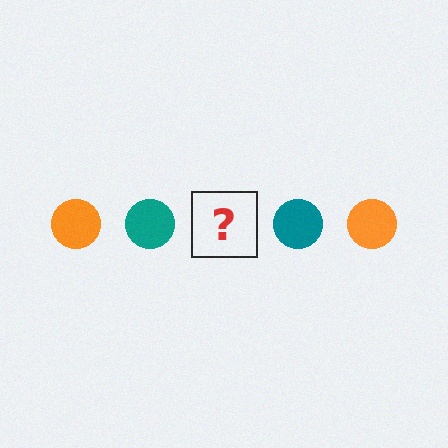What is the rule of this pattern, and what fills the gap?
The rule is that the pattern cycles through orange, teal circles. The gap should be filled with an orange circle.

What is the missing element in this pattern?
The missing element is an orange circle.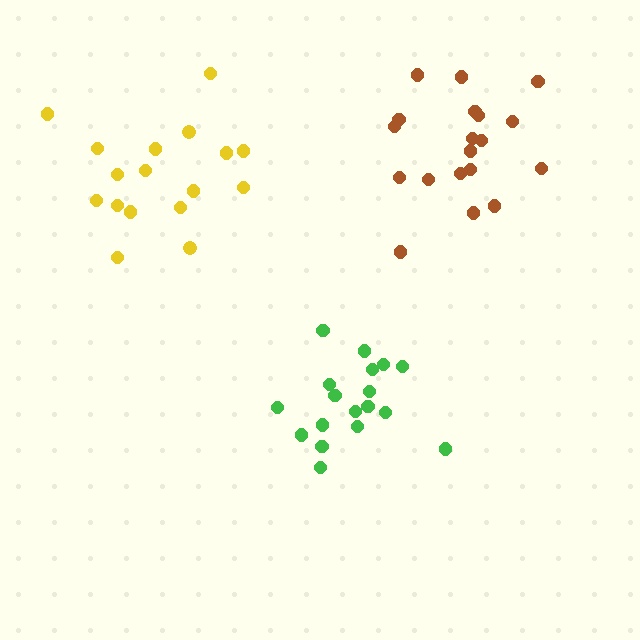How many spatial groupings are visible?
There are 3 spatial groupings.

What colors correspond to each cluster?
The clusters are colored: green, yellow, brown.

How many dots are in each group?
Group 1: 18 dots, Group 2: 17 dots, Group 3: 19 dots (54 total).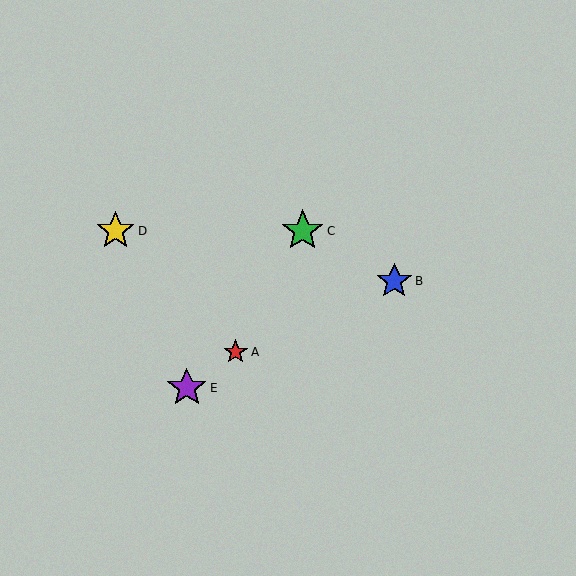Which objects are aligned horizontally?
Objects C, D are aligned horizontally.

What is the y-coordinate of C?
Object C is at y≈231.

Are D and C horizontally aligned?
Yes, both are at y≈231.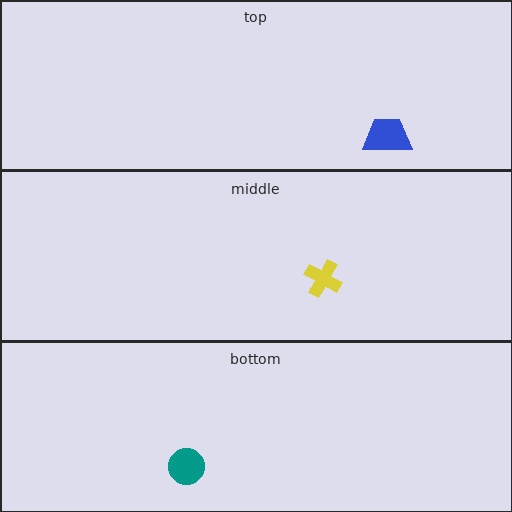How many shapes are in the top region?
1.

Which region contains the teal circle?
The bottom region.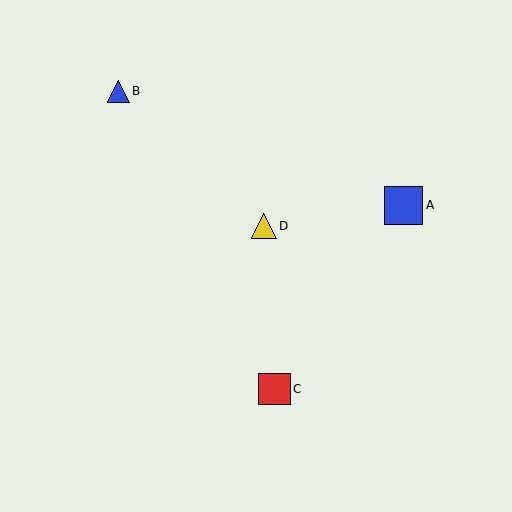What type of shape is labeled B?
Shape B is a blue triangle.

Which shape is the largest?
The blue square (labeled A) is the largest.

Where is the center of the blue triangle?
The center of the blue triangle is at (118, 91).